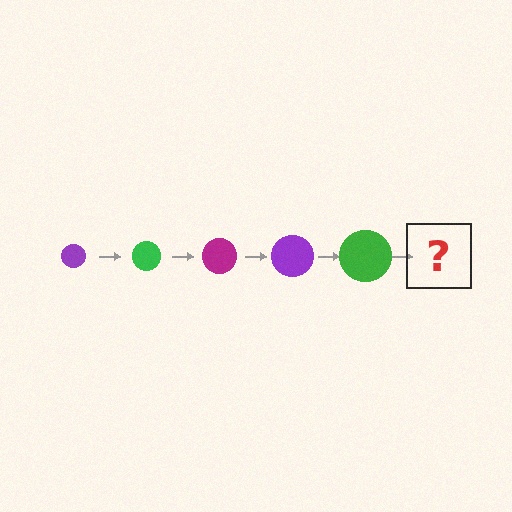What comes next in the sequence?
The next element should be a magenta circle, larger than the previous one.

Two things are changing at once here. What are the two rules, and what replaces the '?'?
The two rules are that the circle grows larger each step and the color cycles through purple, green, and magenta. The '?' should be a magenta circle, larger than the previous one.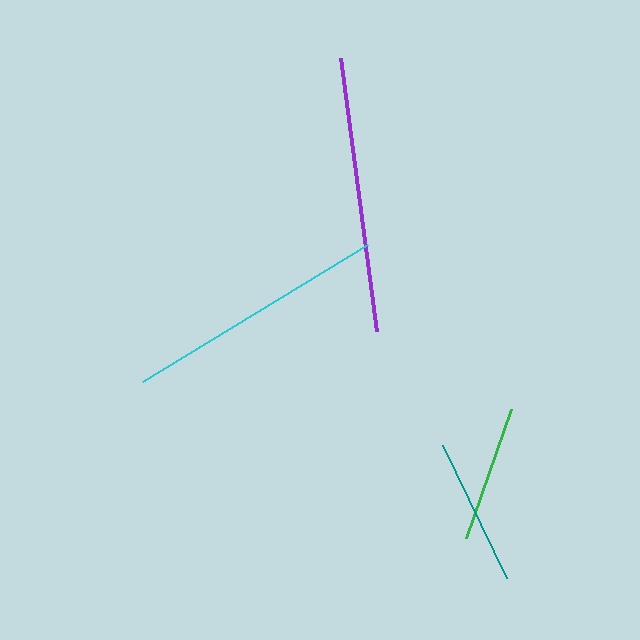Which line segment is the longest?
The purple line is the longest at approximately 276 pixels.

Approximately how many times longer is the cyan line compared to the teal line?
The cyan line is approximately 1.8 times the length of the teal line.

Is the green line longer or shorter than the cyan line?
The cyan line is longer than the green line.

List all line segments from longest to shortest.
From longest to shortest: purple, cyan, teal, green.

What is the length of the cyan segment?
The cyan segment is approximately 263 pixels long.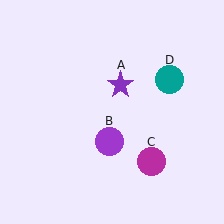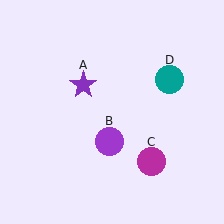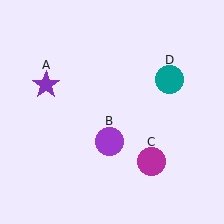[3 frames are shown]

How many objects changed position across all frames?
1 object changed position: purple star (object A).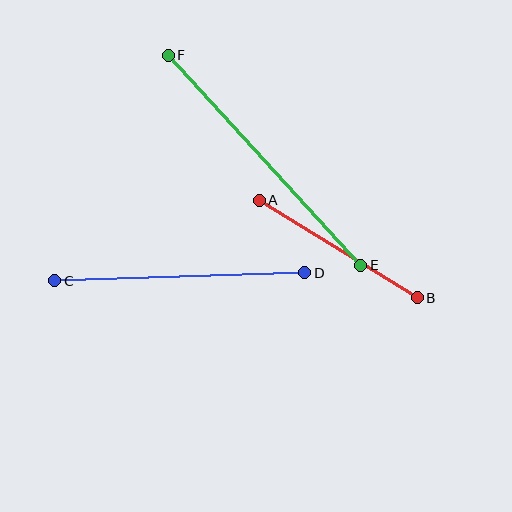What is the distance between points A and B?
The distance is approximately 186 pixels.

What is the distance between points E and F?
The distance is approximately 285 pixels.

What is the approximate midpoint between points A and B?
The midpoint is at approximately (338, 249) pixels.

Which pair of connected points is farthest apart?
Points E and F are farthest apart.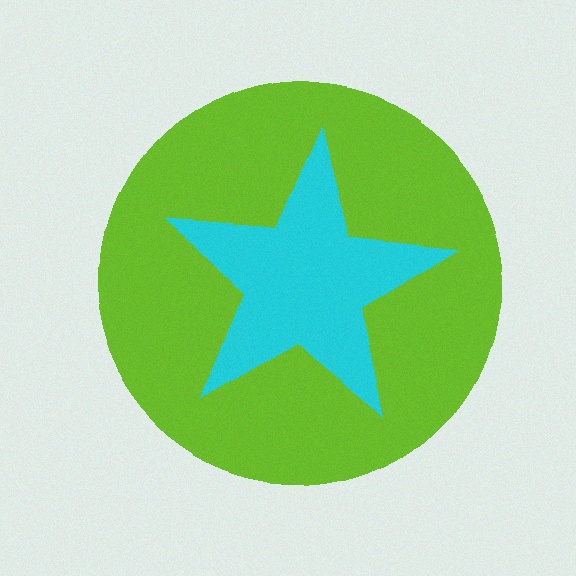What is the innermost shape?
The cyan star.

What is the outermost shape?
The lime circle.